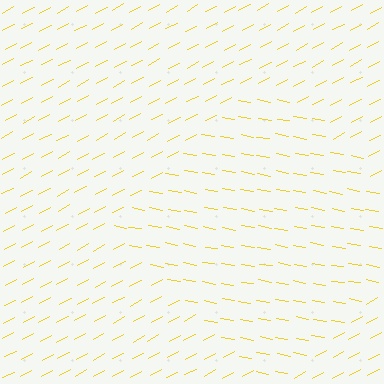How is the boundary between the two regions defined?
The boundary is defined purely by a change in line orientation (approximately 39 degrees difference). All lines are the same color and thickness.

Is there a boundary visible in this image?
Yes, there is a texture boundary formed by a change in line orientation.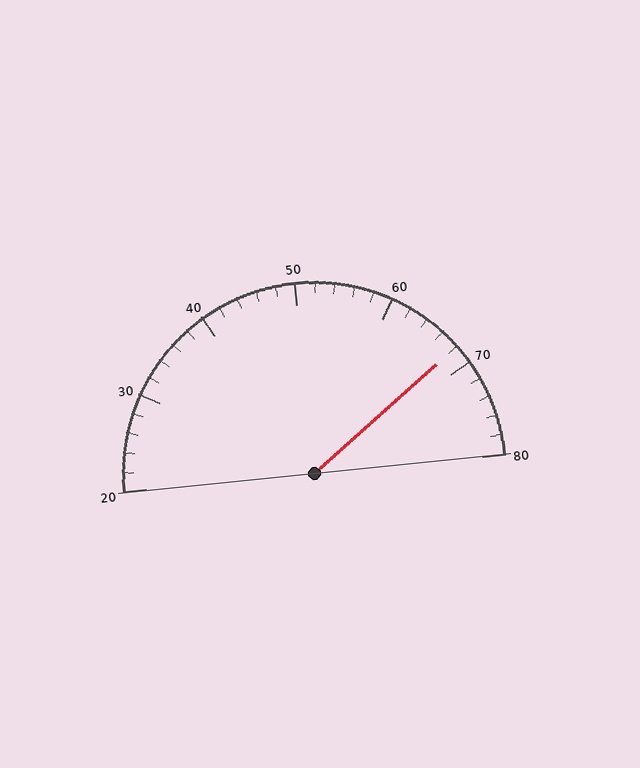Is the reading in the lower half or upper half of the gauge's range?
The reading is in the upper half of the range (20 to 80).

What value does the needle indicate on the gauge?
The needle indicates approximately 68.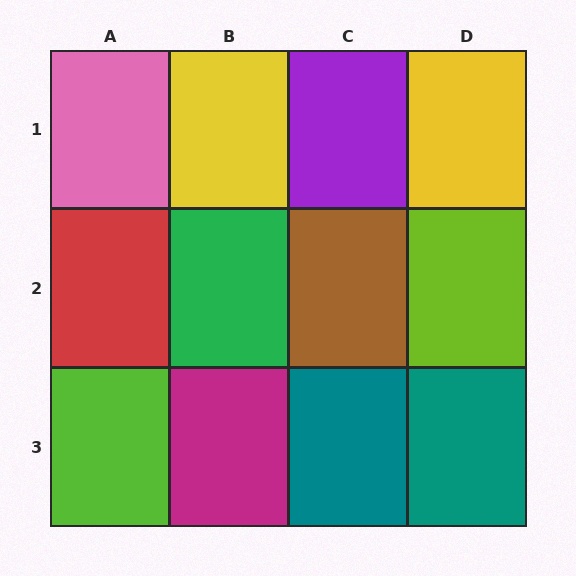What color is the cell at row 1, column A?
Pink.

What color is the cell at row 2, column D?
Lime.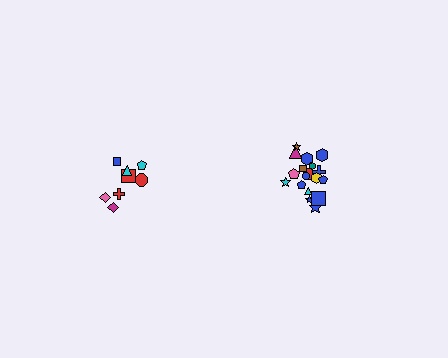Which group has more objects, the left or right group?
The right group.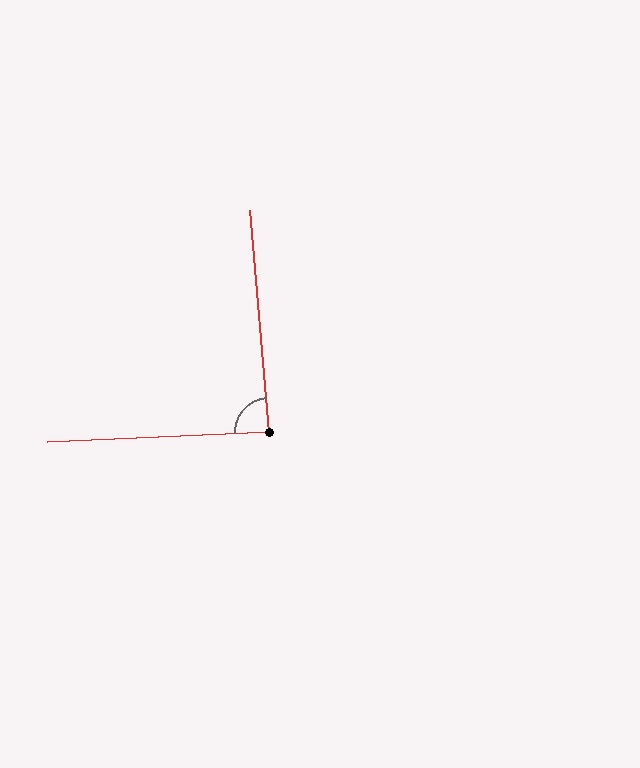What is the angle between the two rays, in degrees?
Approximately 88 degrees.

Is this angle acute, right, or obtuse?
It is approximately a right angle.